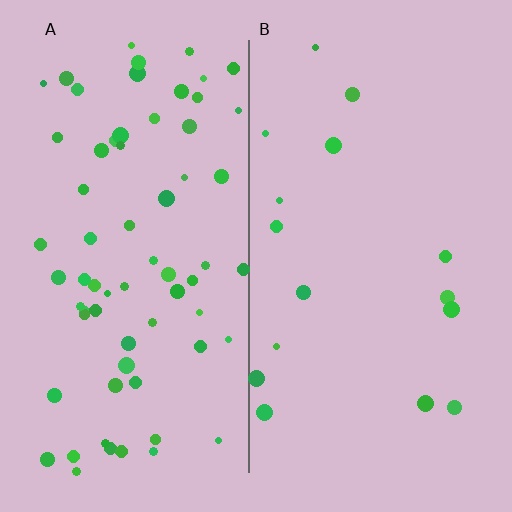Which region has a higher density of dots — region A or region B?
A (the left).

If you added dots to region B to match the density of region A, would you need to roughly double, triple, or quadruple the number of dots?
Approximately quadruple.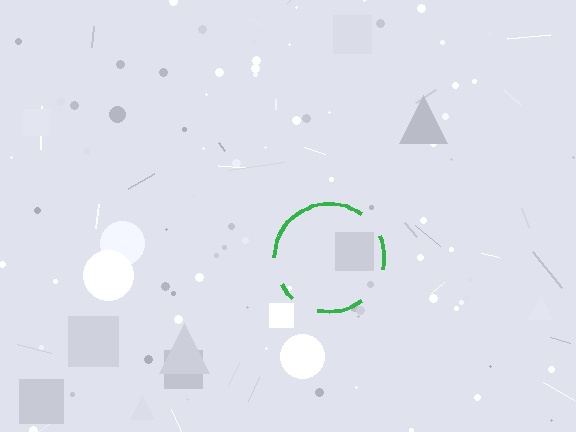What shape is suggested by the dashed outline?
The dashed outline suggests a circle.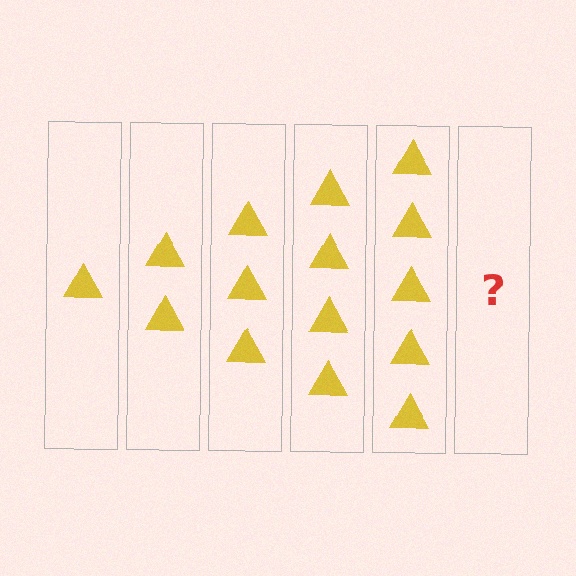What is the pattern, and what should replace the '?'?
The pattern is that each step adds one more triangle. The '?' should be 6 triangles.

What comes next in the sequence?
The next element should be 6 triangles.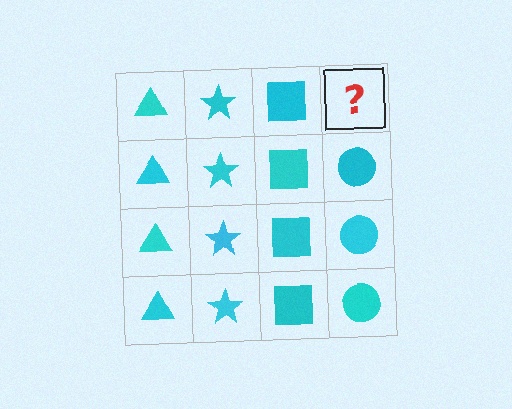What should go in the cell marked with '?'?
The missing cell should contain a cyan circle.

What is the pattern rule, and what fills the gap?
The rule is that each column has a consistent shape. The gap should be filled with a cyan circle.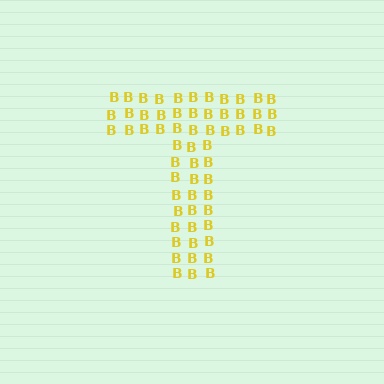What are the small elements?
The small elements are letter B's.